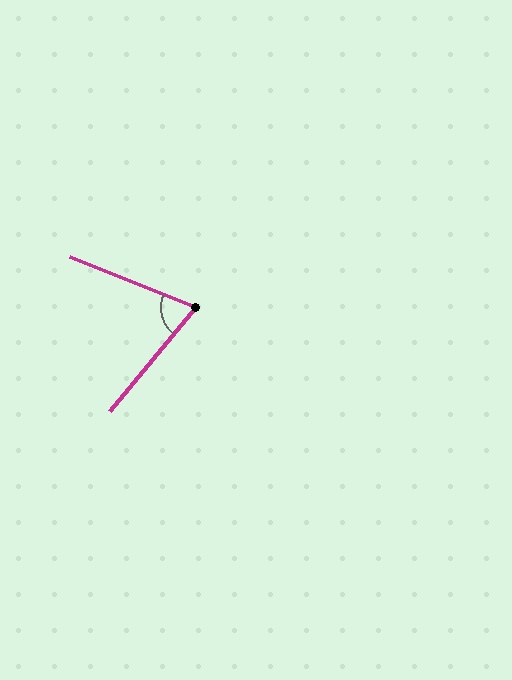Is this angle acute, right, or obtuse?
It is acute.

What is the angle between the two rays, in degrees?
Approximately 72 degrees.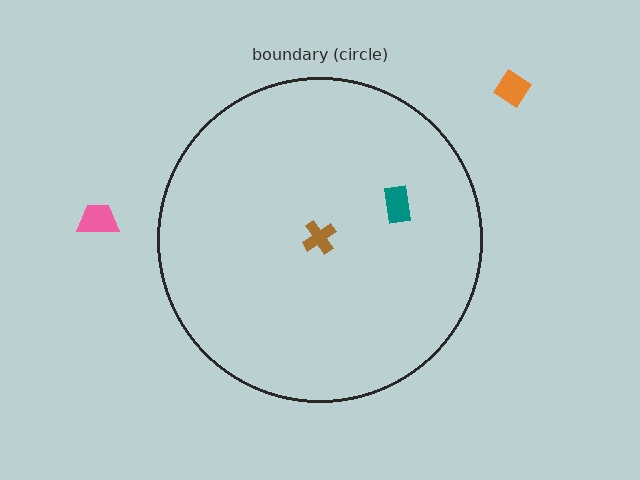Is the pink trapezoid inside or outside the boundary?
Outside.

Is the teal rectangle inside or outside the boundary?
Inside.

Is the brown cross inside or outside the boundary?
Inside.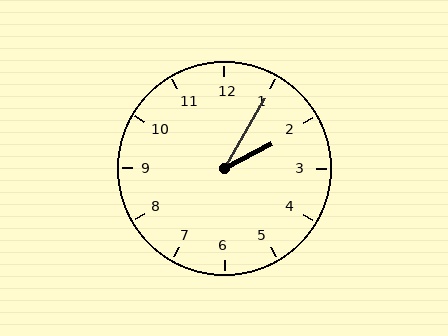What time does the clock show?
2:05.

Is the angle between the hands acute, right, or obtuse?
It is acute.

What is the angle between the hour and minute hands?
Approximately 32 degrees.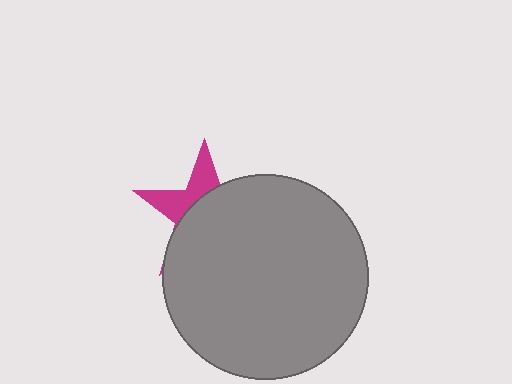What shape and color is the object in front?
The object in front is a gray circle.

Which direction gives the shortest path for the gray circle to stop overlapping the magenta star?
Moving toward the lower-right gives the shortest separation.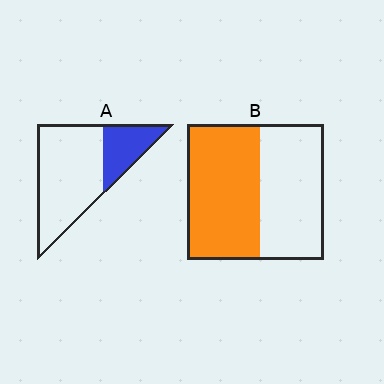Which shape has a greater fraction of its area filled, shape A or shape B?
Shape B.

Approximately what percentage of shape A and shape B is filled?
A is approximately 25% and B is approximately 55%.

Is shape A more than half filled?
No.